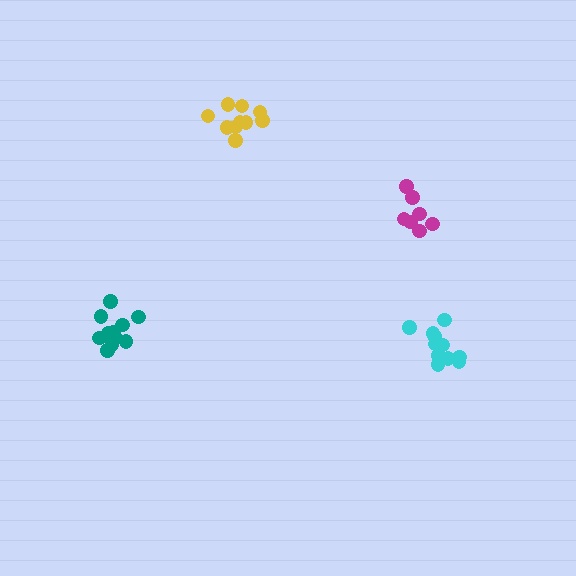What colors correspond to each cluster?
The clusters are colored: yellow, teal, magenta, cyan.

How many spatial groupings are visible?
There are 4 spatial groupings.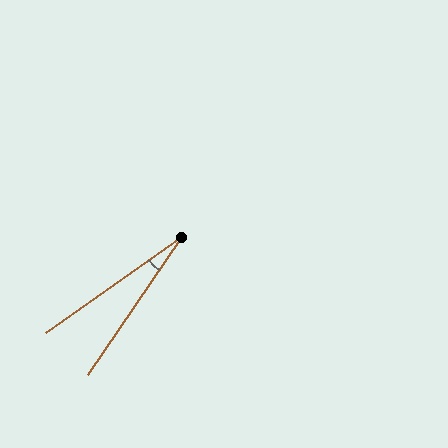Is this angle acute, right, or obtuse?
It is acute.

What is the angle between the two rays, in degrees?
Approximately 20 degrees.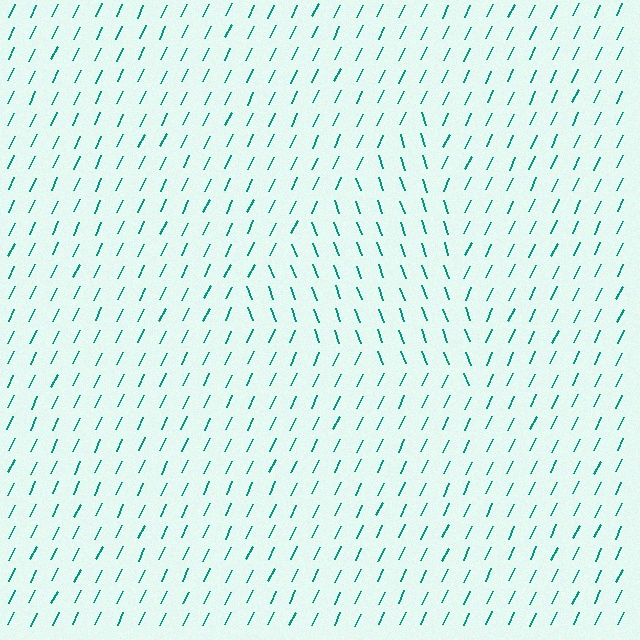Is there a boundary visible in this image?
Yes, there is a texture boundary formed by a change in line orientation.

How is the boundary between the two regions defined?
The boundary is defined purely by a change in line orientation (approximately 45 degrees difference). All lines are the same color and thickness.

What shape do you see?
I see a triangle.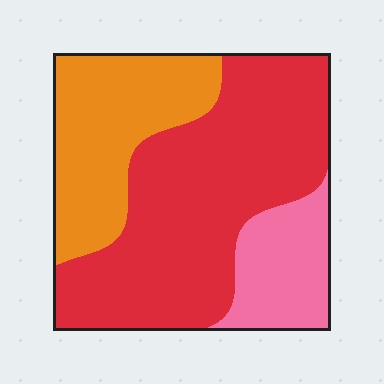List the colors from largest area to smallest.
From largest to smallest: red, orange, pink.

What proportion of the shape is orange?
Orange covers 28% of the shape.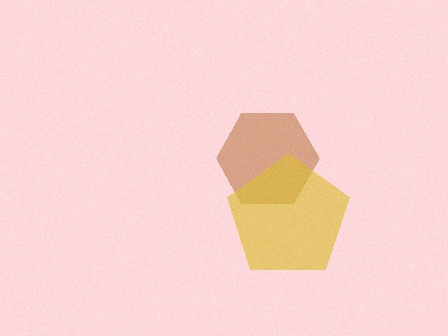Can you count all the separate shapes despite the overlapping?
Yes, there are 2 separate shapes.